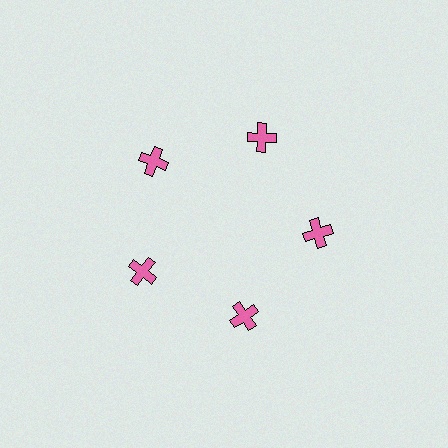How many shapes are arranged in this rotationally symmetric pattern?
There are 5 shapes, arranged in 5 groups of 1.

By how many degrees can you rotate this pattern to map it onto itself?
The pattern maps onto itself every 72 degrees of rotation.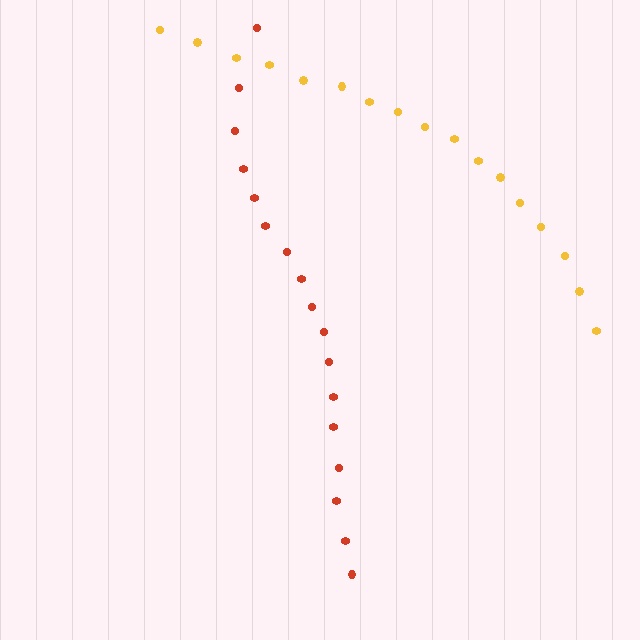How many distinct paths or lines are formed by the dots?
There are 2 distinct paths.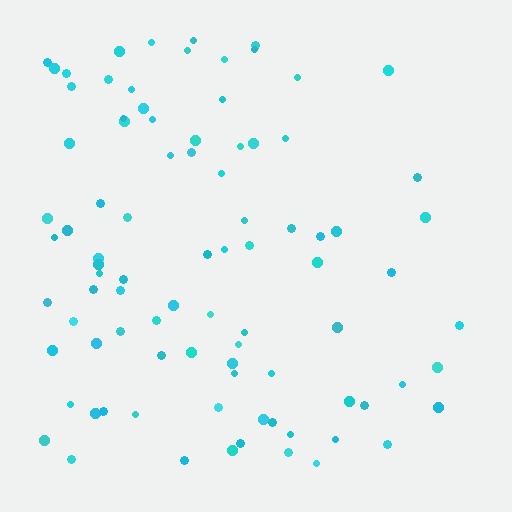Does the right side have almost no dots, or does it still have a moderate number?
Still a moderate number, just noticeably fewer than the left.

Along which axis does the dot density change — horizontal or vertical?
Horizontal.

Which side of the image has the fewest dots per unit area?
The right.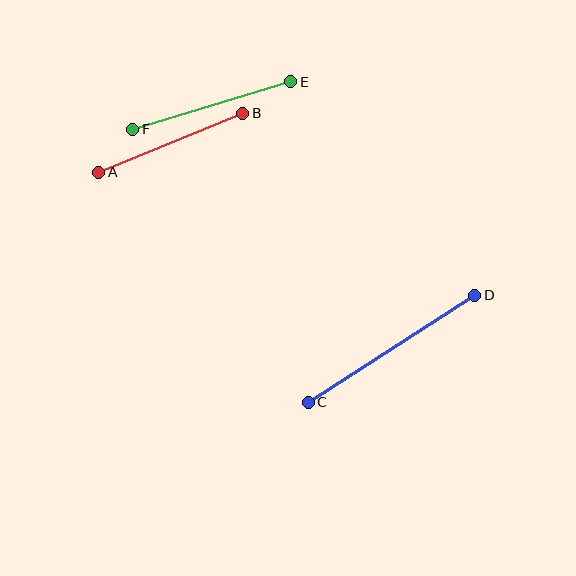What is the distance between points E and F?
The distance is approximately 165 pixels.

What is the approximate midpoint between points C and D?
The midpoint is at approximately (391, 349) pixels.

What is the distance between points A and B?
The distance is approximately 155 pixels.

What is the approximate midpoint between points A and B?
The midpoint is at approximately (171, 143) pixels.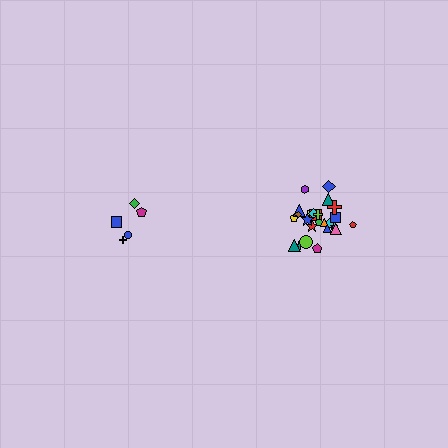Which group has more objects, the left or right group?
The right group.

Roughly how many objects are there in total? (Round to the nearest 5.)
Roughly 30 objects in total.